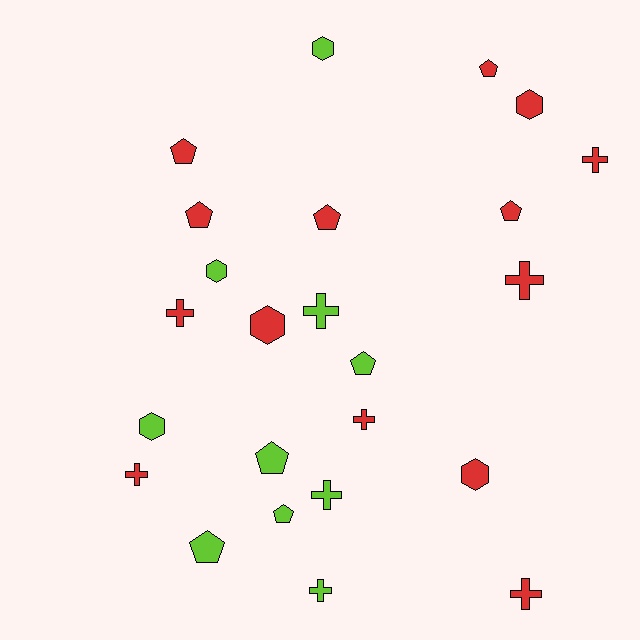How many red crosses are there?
There are 6 red crosses.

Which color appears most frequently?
Red, with 14 objects.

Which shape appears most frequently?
Cross, with 9 objects.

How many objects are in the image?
There are 24 objects.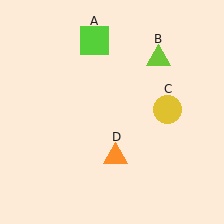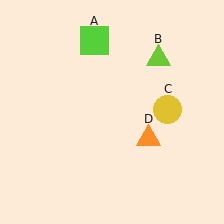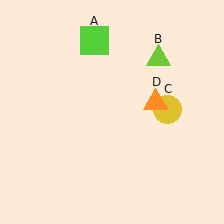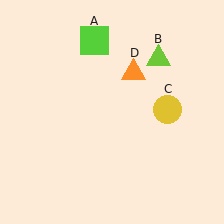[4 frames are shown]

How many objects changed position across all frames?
1 object changed position: orange triangle (object D).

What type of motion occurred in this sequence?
The orange triangle (object D) rotated counterclockwise around the center of the scene.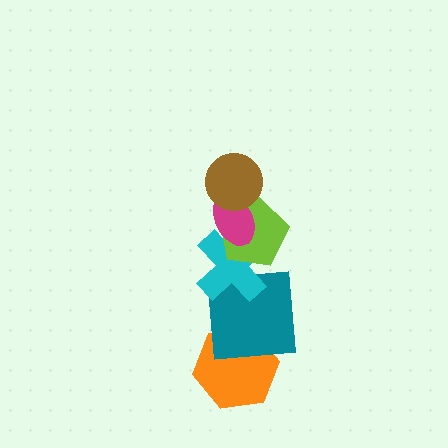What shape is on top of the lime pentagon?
The magenta ellipse is on top of the lime pentagon.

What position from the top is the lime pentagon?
The lime pentagon is 3rd from the top.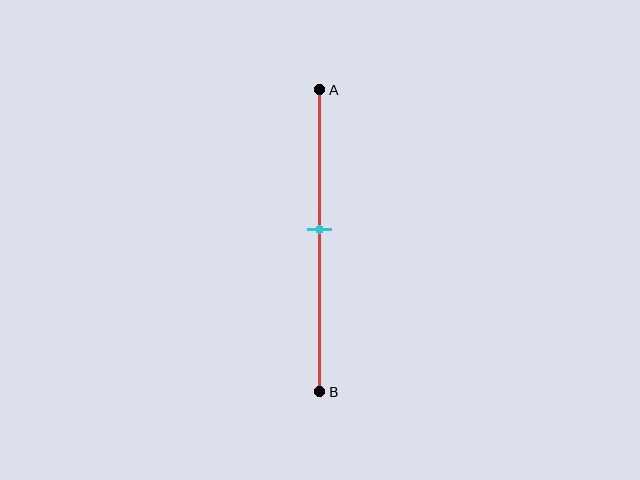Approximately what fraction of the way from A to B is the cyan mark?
The cyan mark is approximately 45% of the way from A to B.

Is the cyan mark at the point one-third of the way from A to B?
No, the mark is at about 45% from A, not at the 33% one-third point.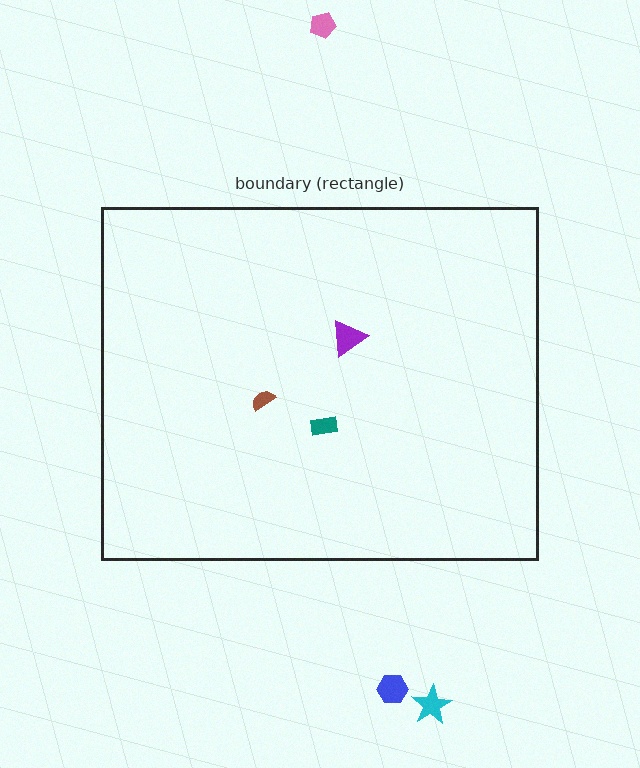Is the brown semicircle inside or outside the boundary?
Inside.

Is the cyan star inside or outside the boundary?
Outside.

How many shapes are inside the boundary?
3 inside, 3 outside.